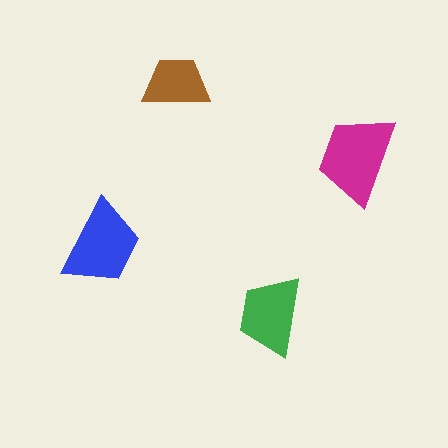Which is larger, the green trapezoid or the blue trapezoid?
The blue one.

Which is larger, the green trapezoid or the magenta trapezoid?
The magenta one.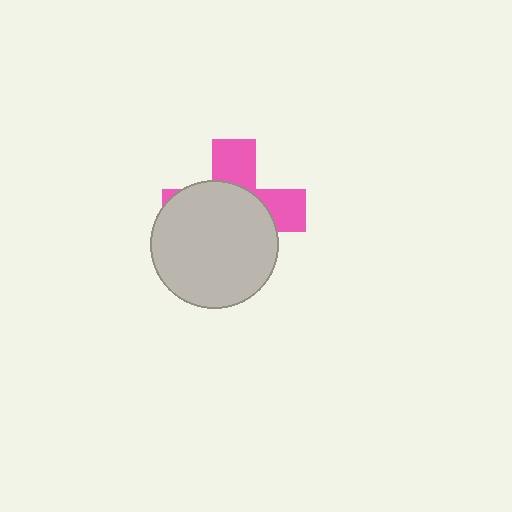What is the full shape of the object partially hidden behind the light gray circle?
The partially hidden object is a pink cross.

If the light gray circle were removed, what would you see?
You would see the complete pink cross.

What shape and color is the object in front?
The object in front is a light gray circle.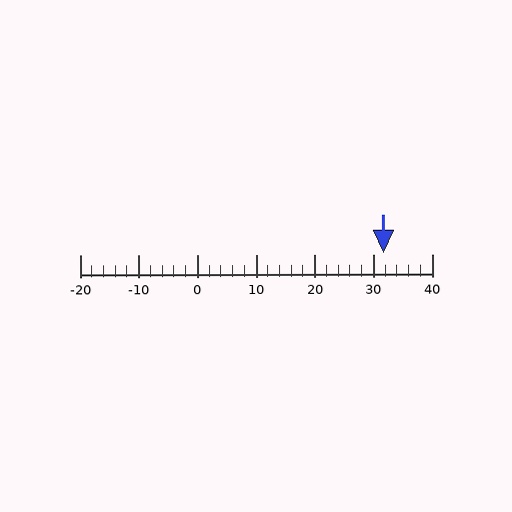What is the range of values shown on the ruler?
The ruler shows values from -20 to 40.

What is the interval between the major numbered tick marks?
The major tick marks are spaced 10 units apart.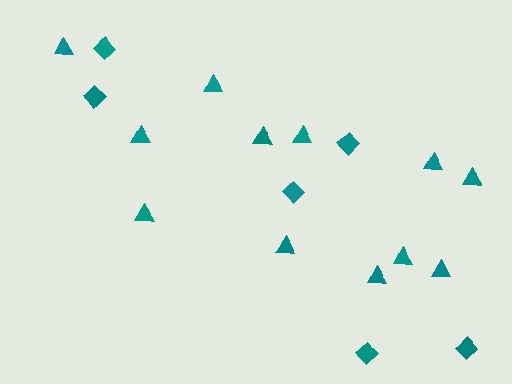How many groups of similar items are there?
There are 2 groups: one group of triangles (12) and one group of diamonds (6).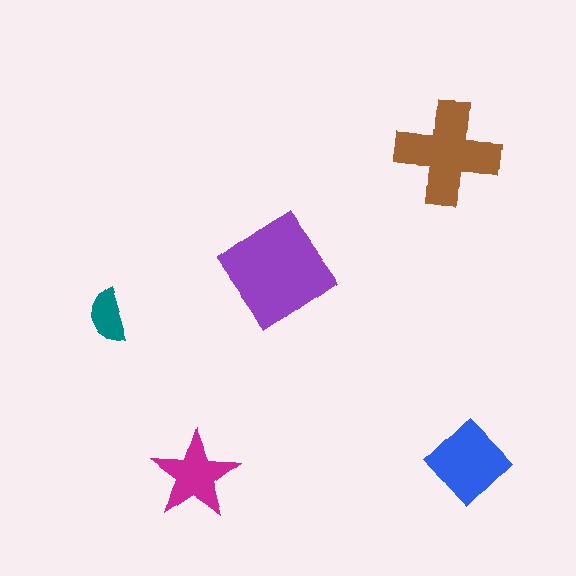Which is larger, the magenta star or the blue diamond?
The blue diamond.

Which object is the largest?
The purple diamond.